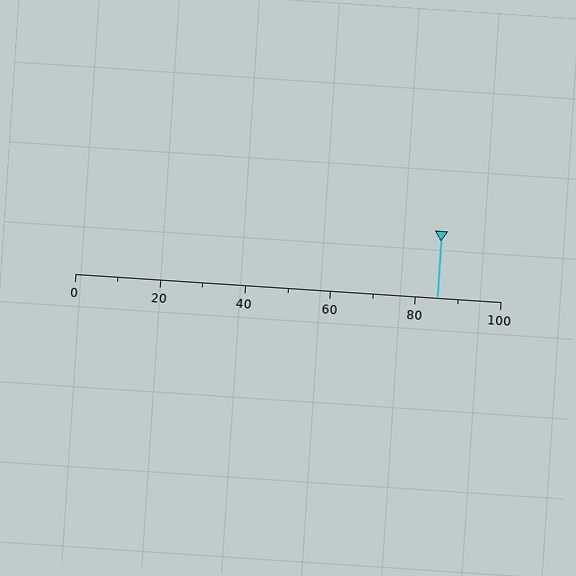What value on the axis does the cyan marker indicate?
The marker indicates approximately 85.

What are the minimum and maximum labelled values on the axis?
The axis runs from 0 to 100.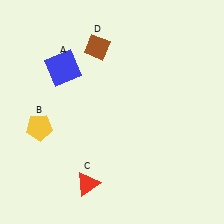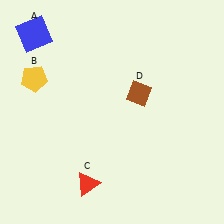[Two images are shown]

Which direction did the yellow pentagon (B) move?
The yellow pentagon (B) moved up.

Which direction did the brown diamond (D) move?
The brown diamond (D) moved down.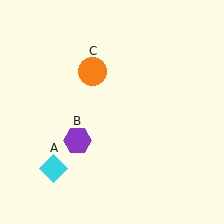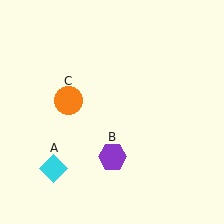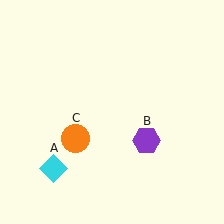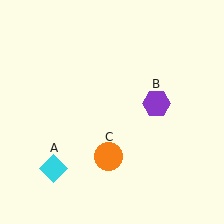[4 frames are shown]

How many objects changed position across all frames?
2 objects changed position: purple hexagon (object B), orange circle (object C).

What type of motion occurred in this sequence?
The purple hexagon (object B), orange circle (object C) rotated counterclockwise around the center of the scene.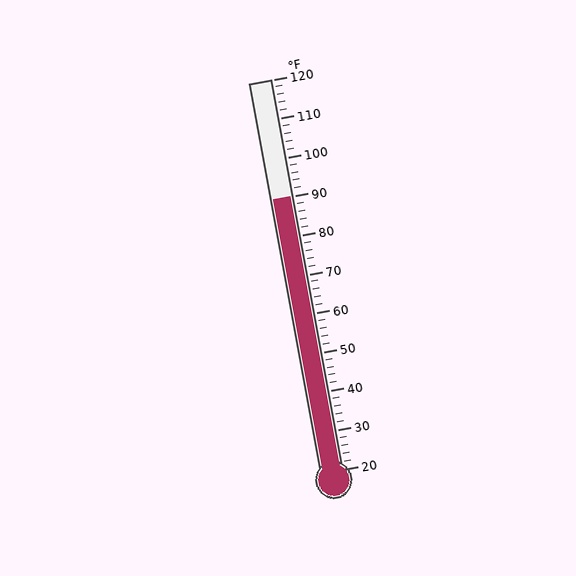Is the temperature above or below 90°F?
The temperature is at 90°F.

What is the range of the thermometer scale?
The thermometer scale ranges from 20°F to 120°F.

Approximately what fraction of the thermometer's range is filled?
The thermometer is filled to approximately 70% of its range.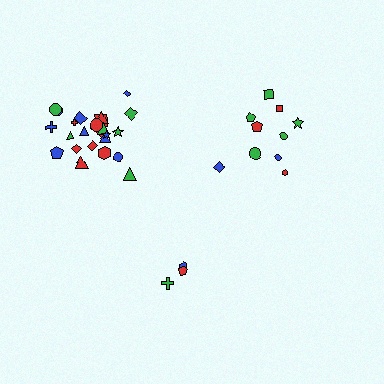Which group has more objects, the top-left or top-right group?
The top-left group.